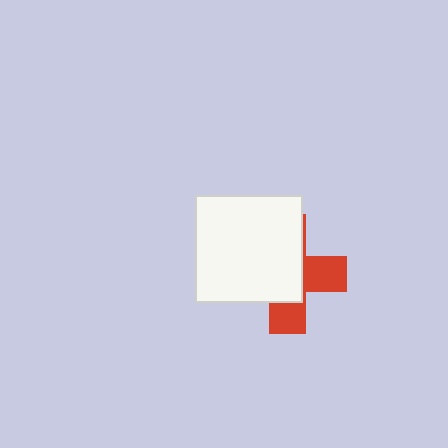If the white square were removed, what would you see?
You would see the complete red cross.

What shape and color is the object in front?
The object in front is a white square.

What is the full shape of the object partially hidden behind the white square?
The partially hidden object is a red cross.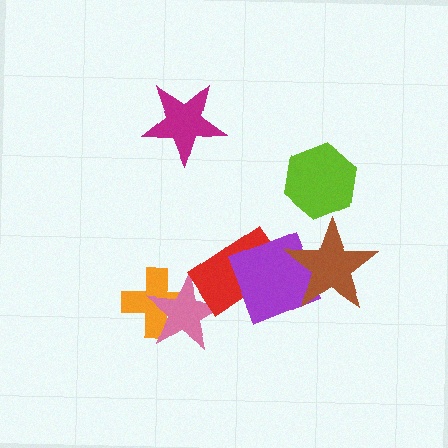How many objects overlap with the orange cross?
1 object overlaps with the orange cross.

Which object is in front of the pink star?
The red rectangle is in front of the pink star.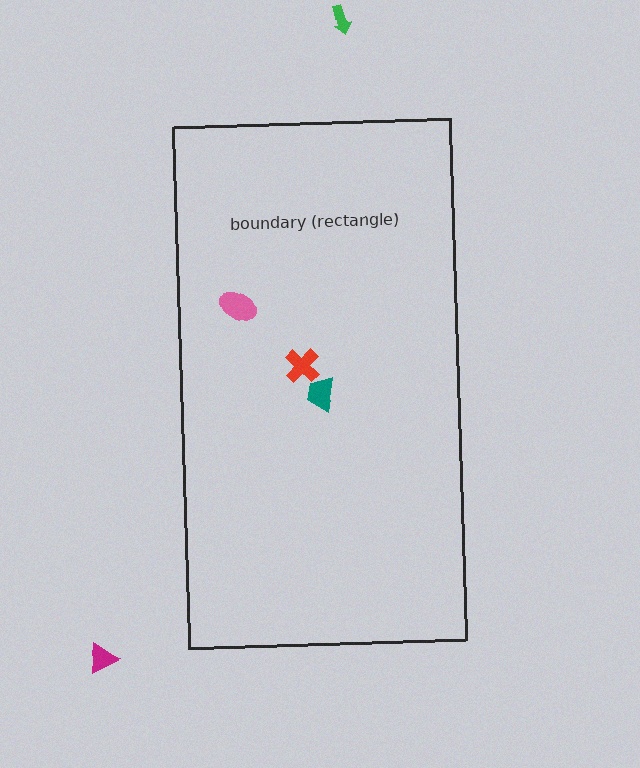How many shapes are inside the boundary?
3 inside, 2 outside.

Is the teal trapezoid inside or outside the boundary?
Inside.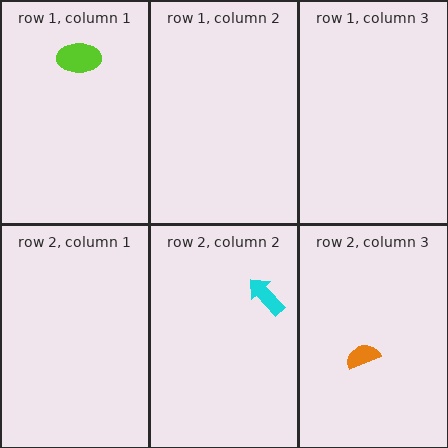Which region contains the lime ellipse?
The row 1, column 1 region.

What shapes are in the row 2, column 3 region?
The orange semicircle.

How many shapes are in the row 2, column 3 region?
1.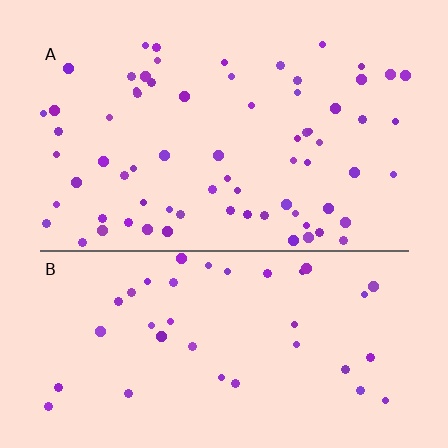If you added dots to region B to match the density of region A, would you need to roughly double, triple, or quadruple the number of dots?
Approximately double.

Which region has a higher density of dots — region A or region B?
A (the top).